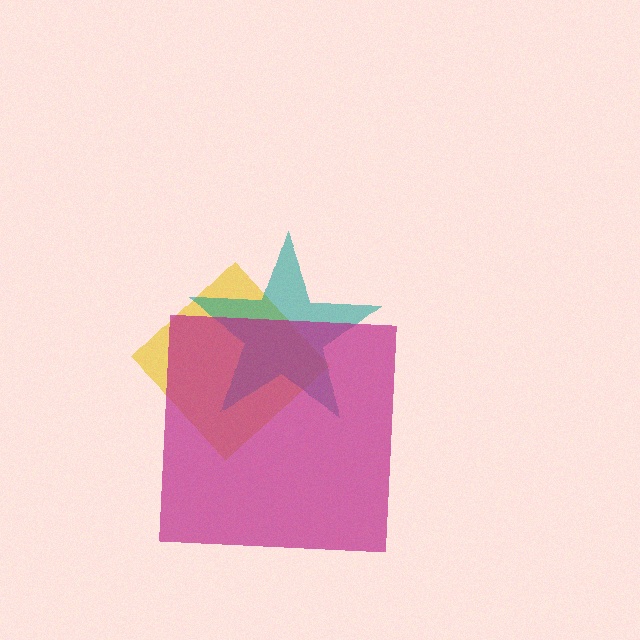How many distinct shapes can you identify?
There are 3 distinct shapes: a yellow diamond, a teal star, a magenta square.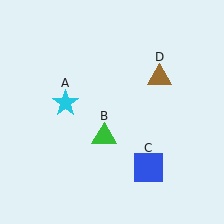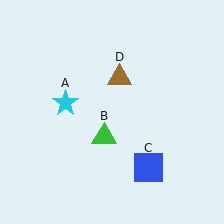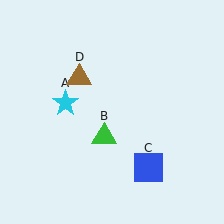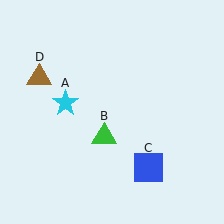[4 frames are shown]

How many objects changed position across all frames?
1 object changed position: brown triangle (object D).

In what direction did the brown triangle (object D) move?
The brown triangle (object D) moved left.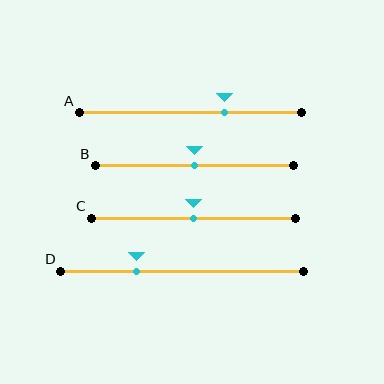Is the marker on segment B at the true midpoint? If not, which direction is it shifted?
Yes, the marker on segment B is at the true midpoint.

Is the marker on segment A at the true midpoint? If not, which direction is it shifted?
No, the marker on segment A is shifted to the right by about 15% of the segment length.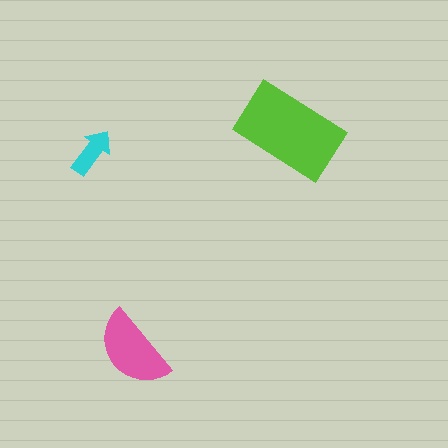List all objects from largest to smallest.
The lime rectangle, the pink semicircle, the cyan arrow.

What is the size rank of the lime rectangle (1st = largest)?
1st.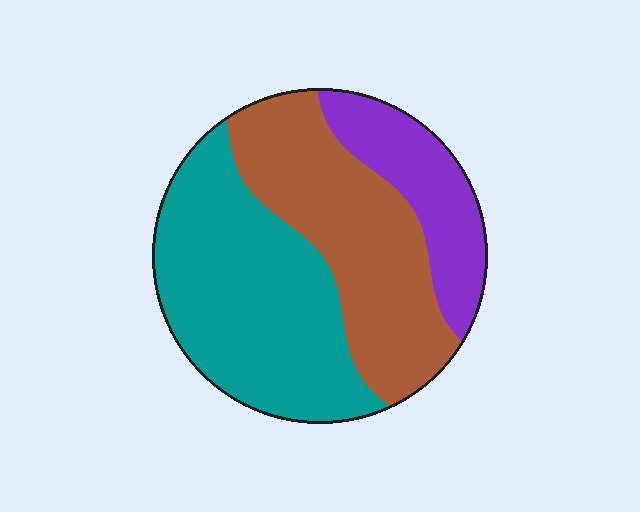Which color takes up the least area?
Purple, at roughly 20%.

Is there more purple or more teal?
Teal.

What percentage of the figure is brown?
Brown takes up between a quarter and a half of the figure.